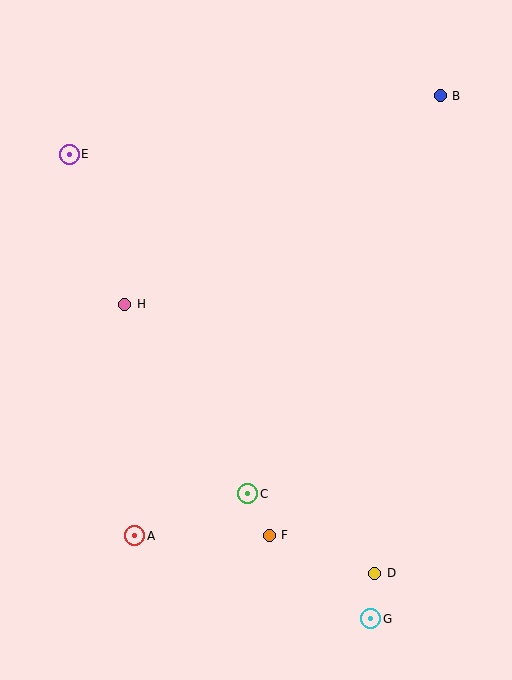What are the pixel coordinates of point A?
Point A is at (135, 536).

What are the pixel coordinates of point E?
Point E is at (69, 154).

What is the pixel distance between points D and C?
The distance between D and C is 150 pixels.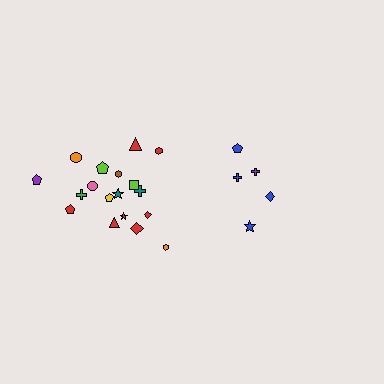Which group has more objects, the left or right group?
The left group.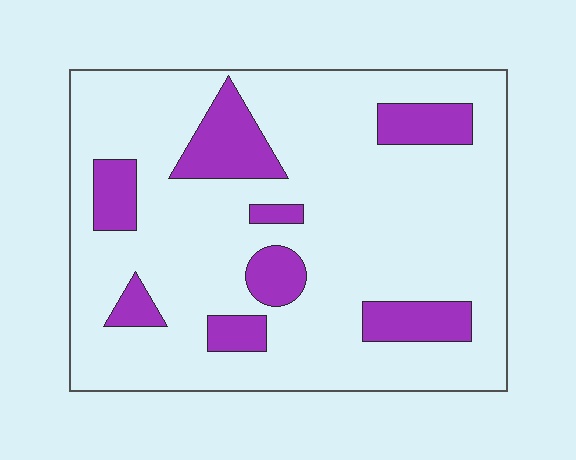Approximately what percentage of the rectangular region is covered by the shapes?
Approximately 20%.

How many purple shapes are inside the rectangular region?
8.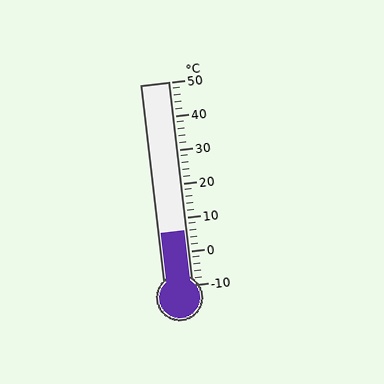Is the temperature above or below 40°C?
The temperature is below 40°C.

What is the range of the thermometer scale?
The thermometer scale ranges from -10°C to 50°C.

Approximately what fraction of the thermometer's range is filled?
The thermometer is filled to approximately 25% of its range.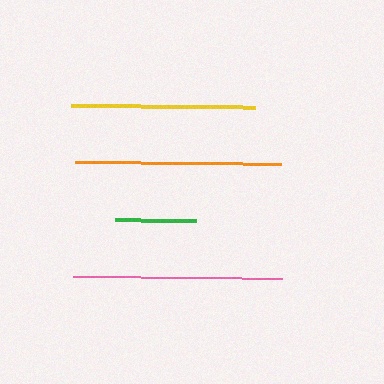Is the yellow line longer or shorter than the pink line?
The pink line is longer than the yellow line.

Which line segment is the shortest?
The green line is the shortest at approximately 81 pixels.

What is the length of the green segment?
The green segment is approximately 81 pixels long.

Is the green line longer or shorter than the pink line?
The pink line is longer than the green line.